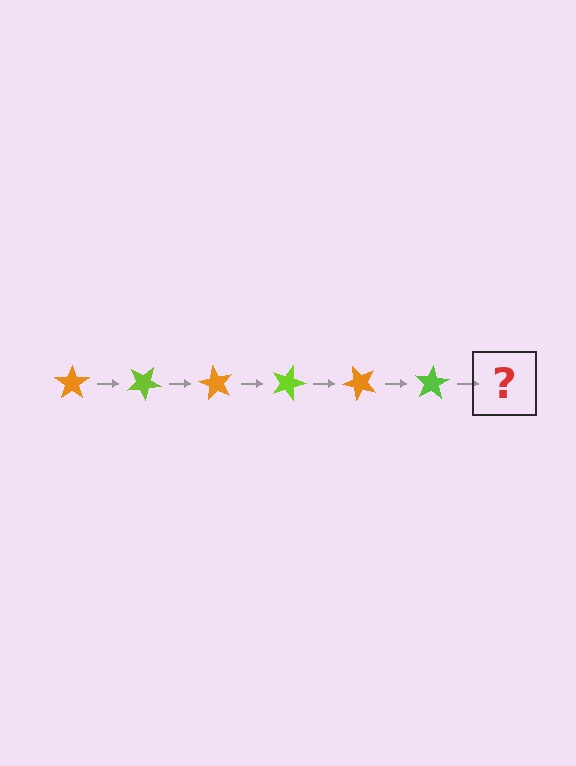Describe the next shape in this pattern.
It should be an orange star, rotated 180 degrees from the start.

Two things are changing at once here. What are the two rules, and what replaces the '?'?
The two rules are that it rotates 30 degrees each step and the color cycles through orange and lime. The '?' should be an orange star, rotated 180 degrees from the start.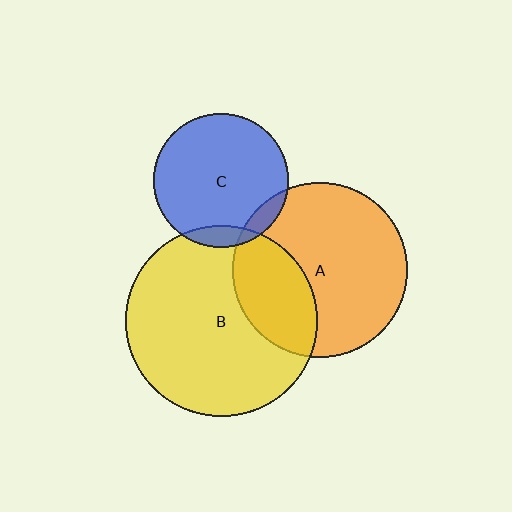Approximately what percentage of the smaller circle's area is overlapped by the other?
Approximately 10%.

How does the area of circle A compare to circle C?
Approximately 1.7 times.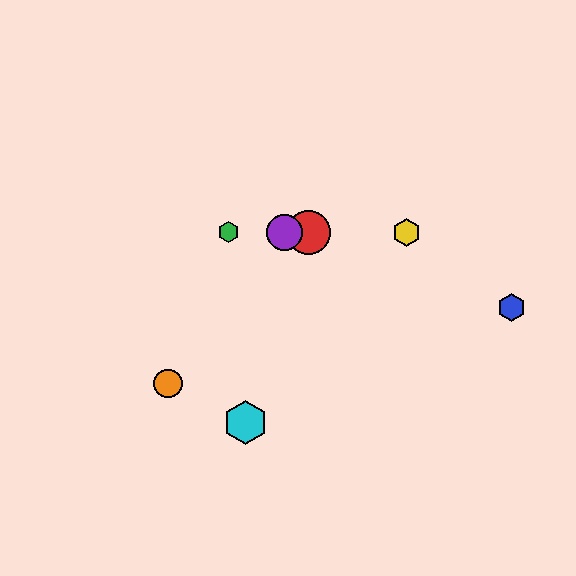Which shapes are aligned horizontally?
The red circle, the green hexagon, the yellow hexagon, the purple circle are aligned horizontally.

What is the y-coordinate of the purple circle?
The purple circle is at y≈232.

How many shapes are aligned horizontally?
4 shapes (the red circle, the green hexagon, the yellow hexagon, the purple circle) are aligned horizontally.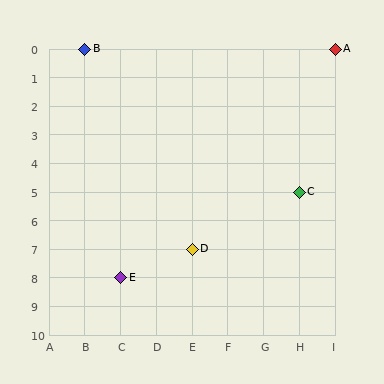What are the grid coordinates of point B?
Point B is at grid coordinates (B, 0).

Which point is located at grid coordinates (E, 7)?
Point D is at (E, 7).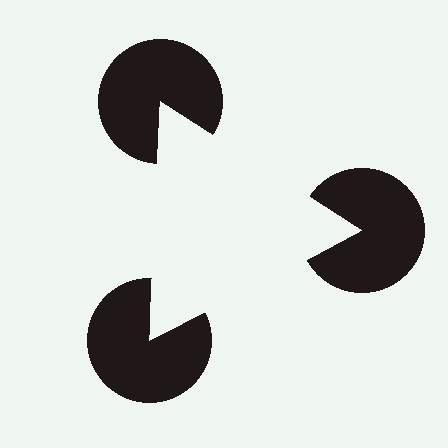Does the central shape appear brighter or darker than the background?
It typically appears slightly brighter than the background, even though no actual brightness change is drawn.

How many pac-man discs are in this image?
There are 3 — one at each vertex of the illusory triangle.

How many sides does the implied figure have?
3 sides.